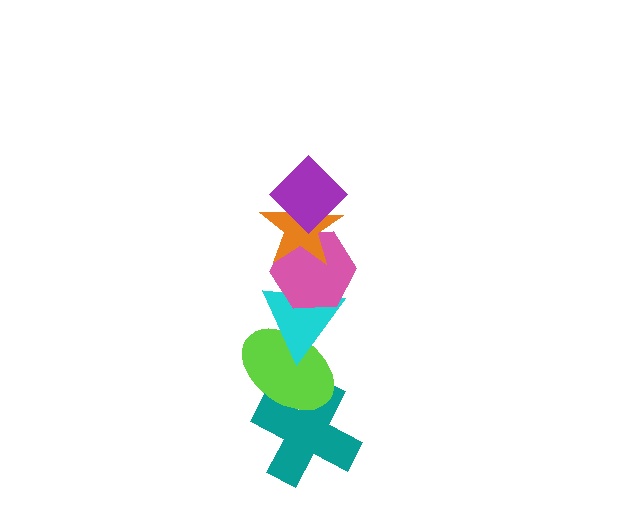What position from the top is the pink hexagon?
The pink hexagon is 3rd from the top.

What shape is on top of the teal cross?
The lime ellipse is on top of the teal cross.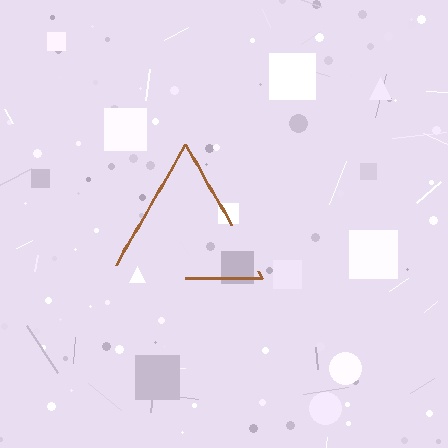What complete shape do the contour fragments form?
The contour fragments form a triangle.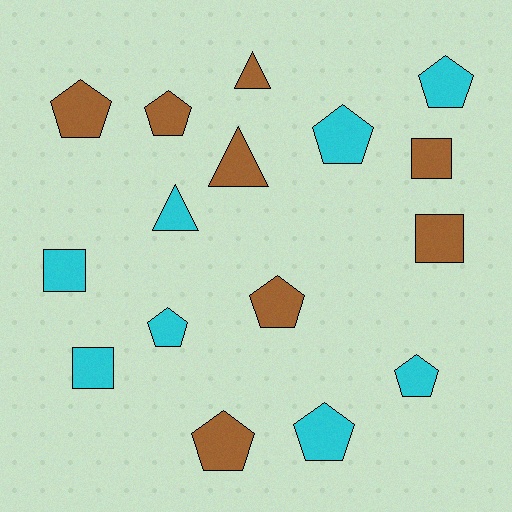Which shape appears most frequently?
Pentagon, with 9 objects.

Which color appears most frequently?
Cyan, with 8 objects.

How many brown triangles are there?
There are 2 brown triangles.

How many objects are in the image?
There are 16 objects.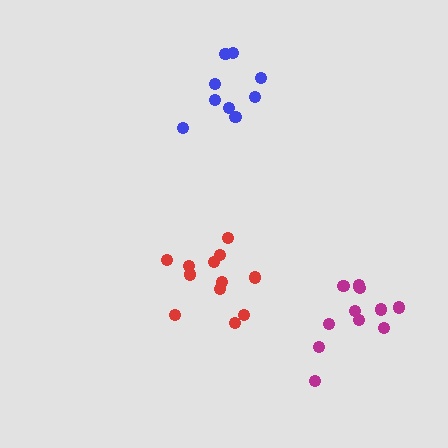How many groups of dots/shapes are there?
There are 3 groups.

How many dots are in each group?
Group 1: 9 dots, Group 2: 12 dots, Group 3: 12 dots (33 total).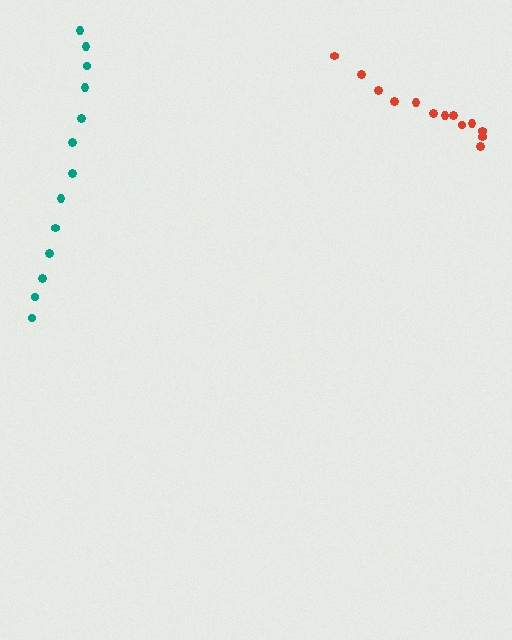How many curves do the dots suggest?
There are 2 distinct paths.